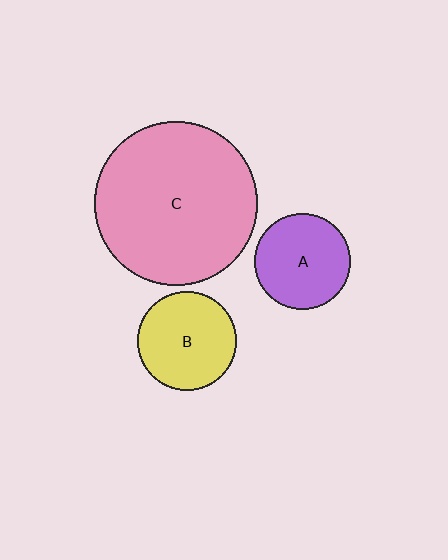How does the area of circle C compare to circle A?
Approximately 2.9 times.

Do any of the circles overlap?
No, none of the circles overlap.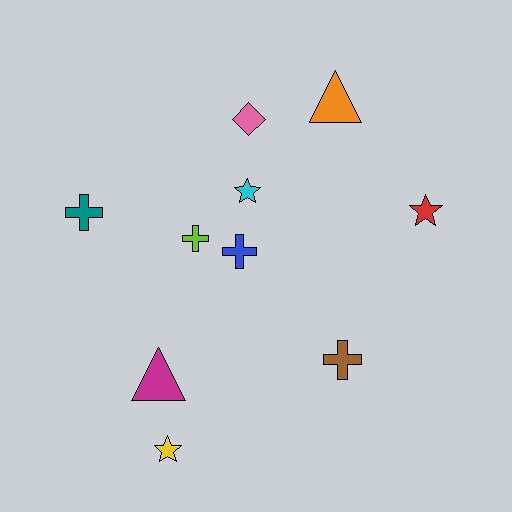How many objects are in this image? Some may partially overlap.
There are 10 objects.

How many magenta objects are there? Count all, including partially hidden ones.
There is 1 magenta object.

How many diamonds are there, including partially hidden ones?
There is 1 diamond.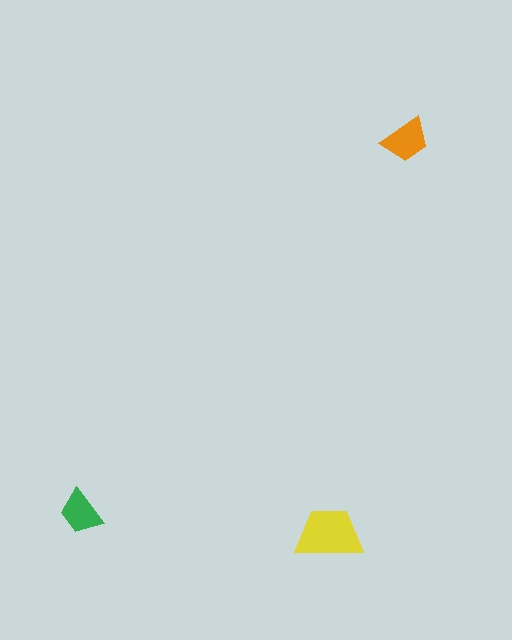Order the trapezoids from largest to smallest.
the yellow one, the orange one, the green one.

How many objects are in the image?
There are 3 objects in the image.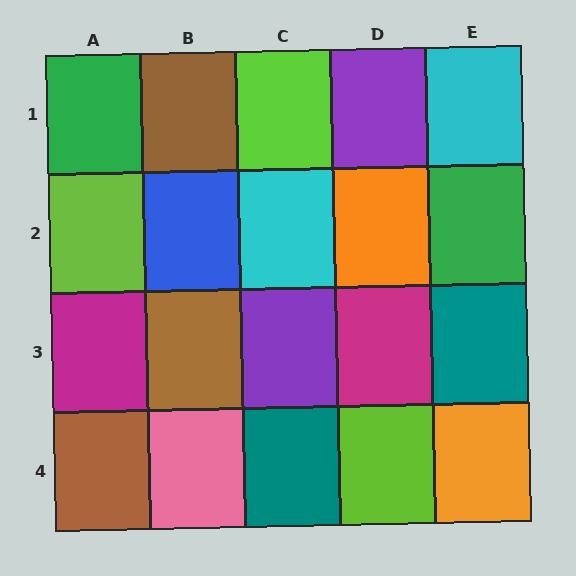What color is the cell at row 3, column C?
Purple.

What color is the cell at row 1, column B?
Brown.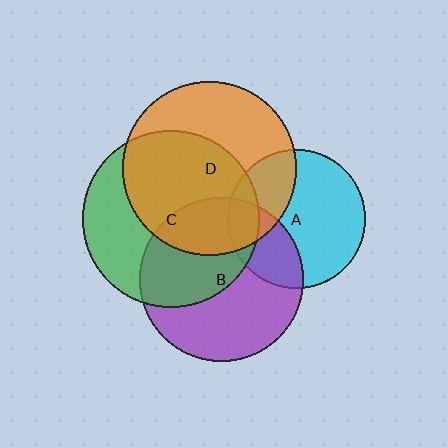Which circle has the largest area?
Circle C (green).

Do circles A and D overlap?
Yes.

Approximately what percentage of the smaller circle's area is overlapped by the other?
Approximately 30%.